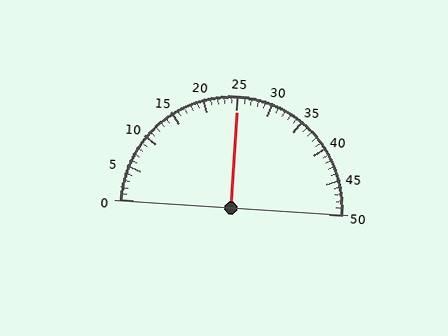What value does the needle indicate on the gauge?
The needle indicates approximately 25.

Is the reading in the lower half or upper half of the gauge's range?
The reading is in the upper half of the range (0 to 50).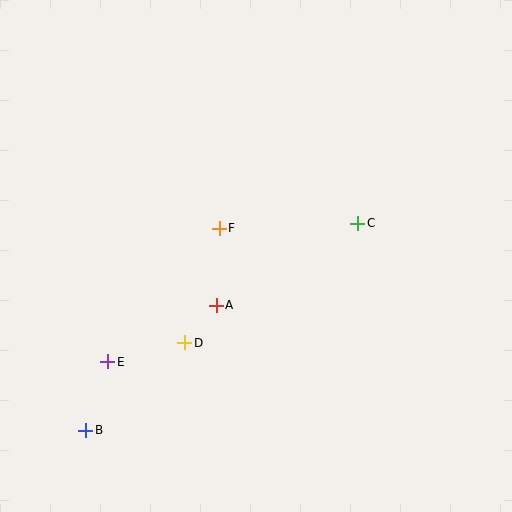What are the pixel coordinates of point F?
Point F is at (219, 228).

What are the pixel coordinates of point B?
Point B is at (86, 430).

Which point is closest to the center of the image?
Point F at (219, 228) is closest to the center.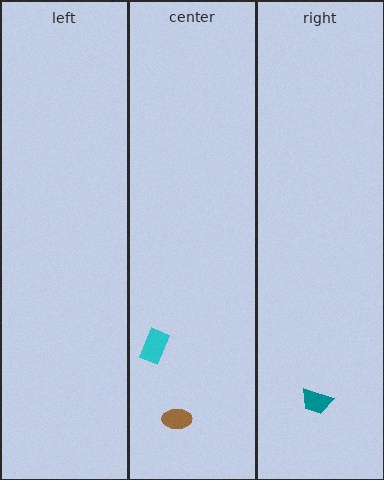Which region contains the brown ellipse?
The center region.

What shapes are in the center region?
The cyan rectangle, the brown ellipse.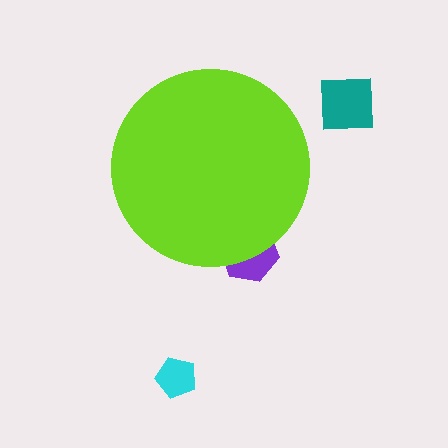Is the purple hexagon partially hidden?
Yes, the purple hexagon is partially hidden behind the lime circle.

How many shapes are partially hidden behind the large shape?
1 shape is partially hidden.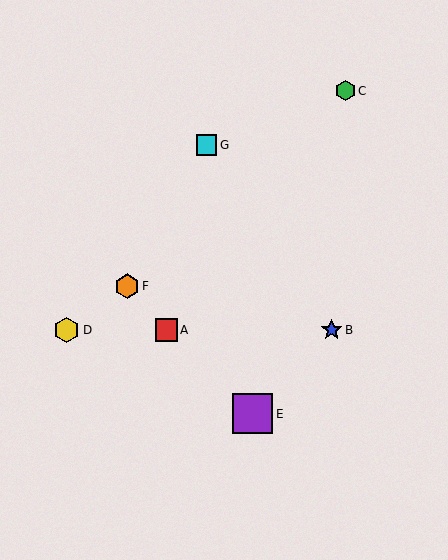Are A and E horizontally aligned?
No, A is at y≈330 and E is at y≈414.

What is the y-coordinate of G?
Object G is at y≈145.